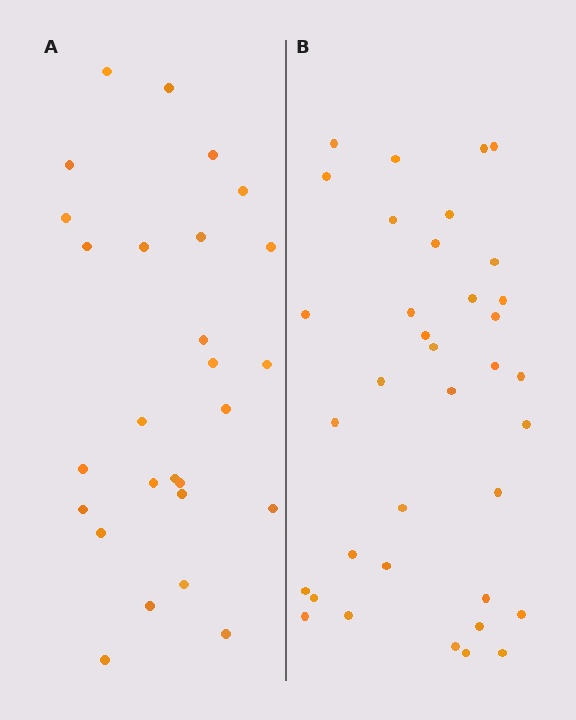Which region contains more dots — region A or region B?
Region B (the right region) has more dots.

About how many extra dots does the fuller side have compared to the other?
Region B has roughly 8 or so more dots than region A.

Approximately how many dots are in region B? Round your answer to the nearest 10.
About 40 dots. (The exact count is 36, which rounds to 40.)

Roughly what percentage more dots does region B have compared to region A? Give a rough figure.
About 35% more.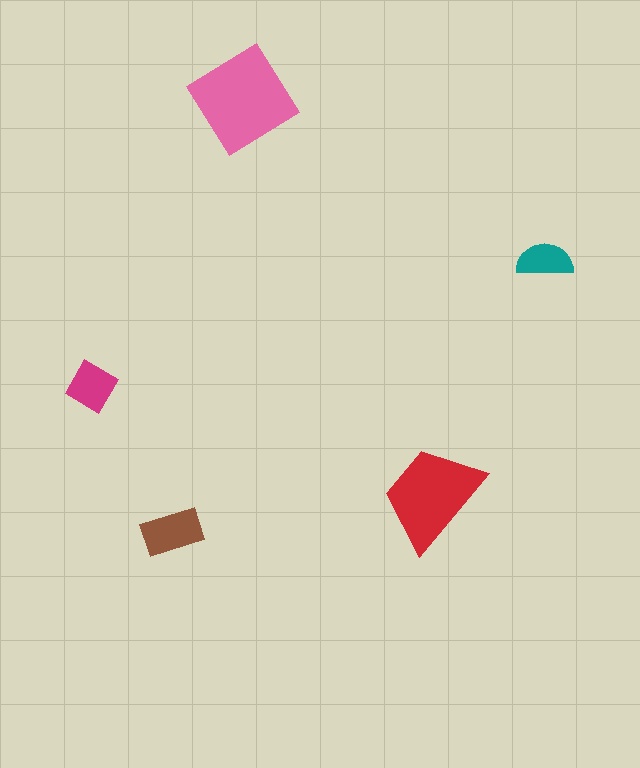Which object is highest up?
The pink diamond is topmost.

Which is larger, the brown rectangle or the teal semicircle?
The brown rectangle.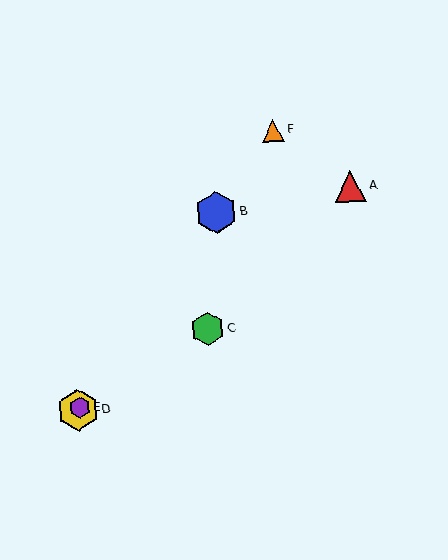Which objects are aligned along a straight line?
Objects B, D, E, F are aligned along a straight line.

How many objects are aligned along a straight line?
4 objects (B, D, E, F) are aligned along a straight line.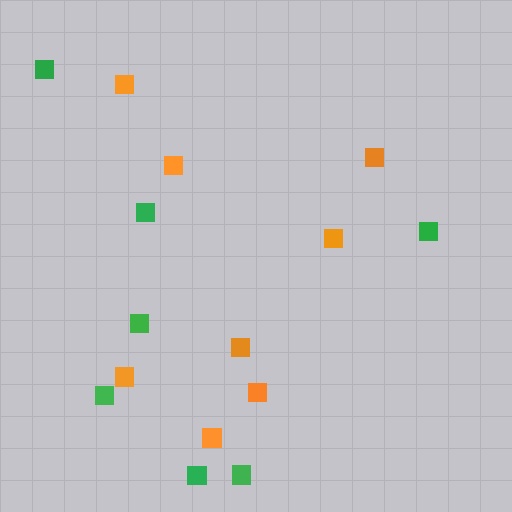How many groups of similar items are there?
There are 2 groups: one group of orange squares (8) and one group of green squares (7).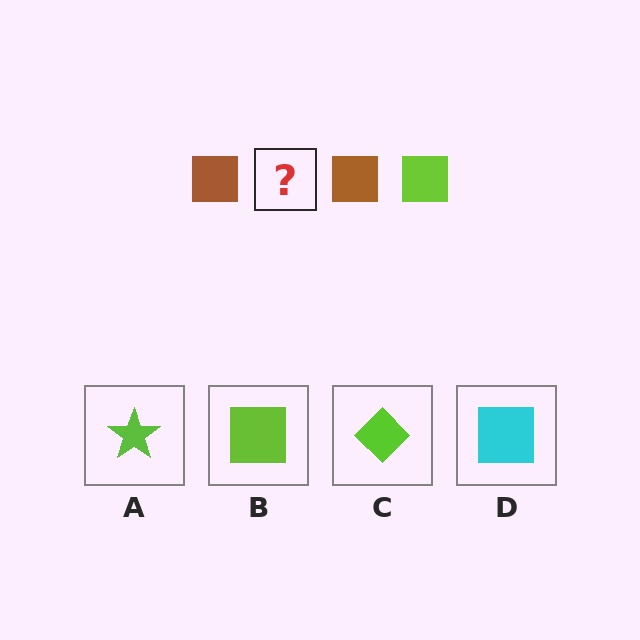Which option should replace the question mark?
Option B.